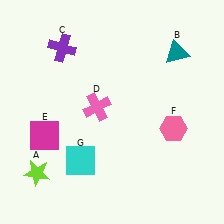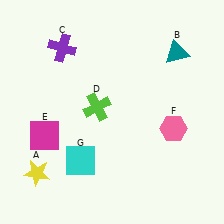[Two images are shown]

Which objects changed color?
A changed from lime to yellow. D changed from pink to lime.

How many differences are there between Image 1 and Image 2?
There are 2 differences between the two images.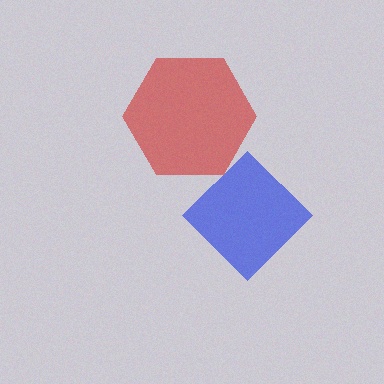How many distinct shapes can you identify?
There are 2 distinct shapes: a red hexagon, a blue diamond.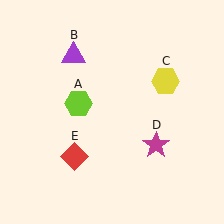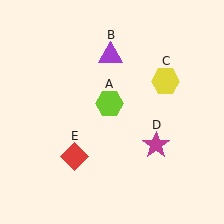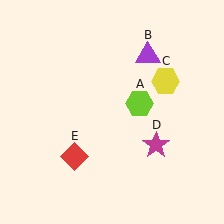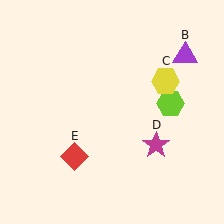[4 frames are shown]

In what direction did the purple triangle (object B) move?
The purple triangle (object B) moved right.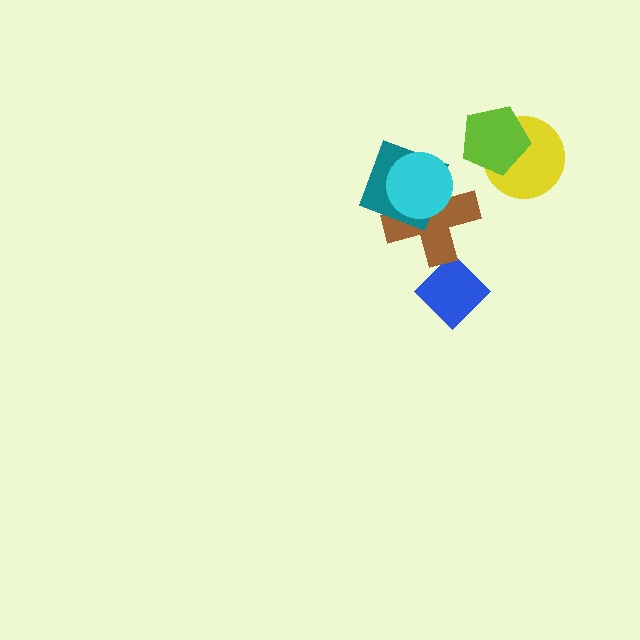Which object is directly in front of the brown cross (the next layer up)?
The teal diamond is directly in front of the brown cross.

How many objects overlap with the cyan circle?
2 objects overlap with the cyan circle.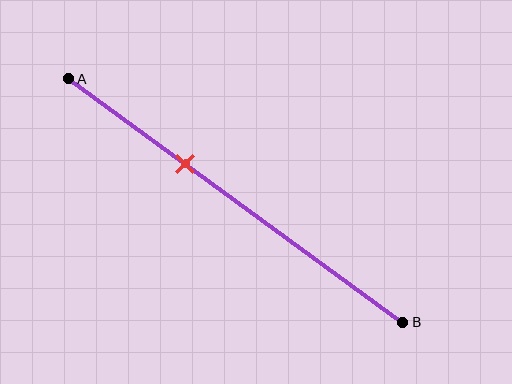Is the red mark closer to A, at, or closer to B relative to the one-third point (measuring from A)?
The red mark is approximately at the one-third point of segment AB.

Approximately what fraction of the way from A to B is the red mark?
The red mark is approximately 35% of the way from A to B.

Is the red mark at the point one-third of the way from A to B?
Yes, the mark is approximately at the one-third point.